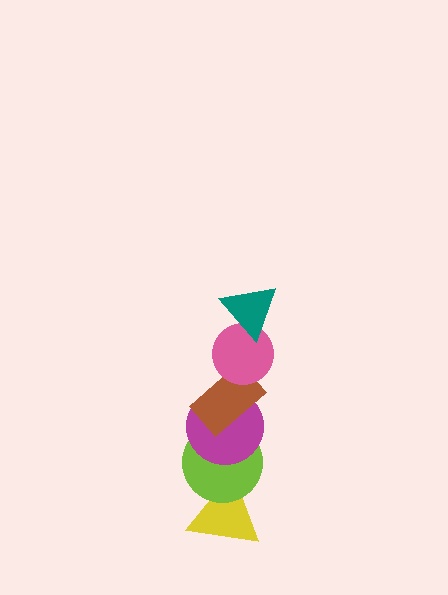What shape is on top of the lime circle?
The magenta circle is on top of the lime circle.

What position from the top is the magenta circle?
The magenta circle is 4th from the top.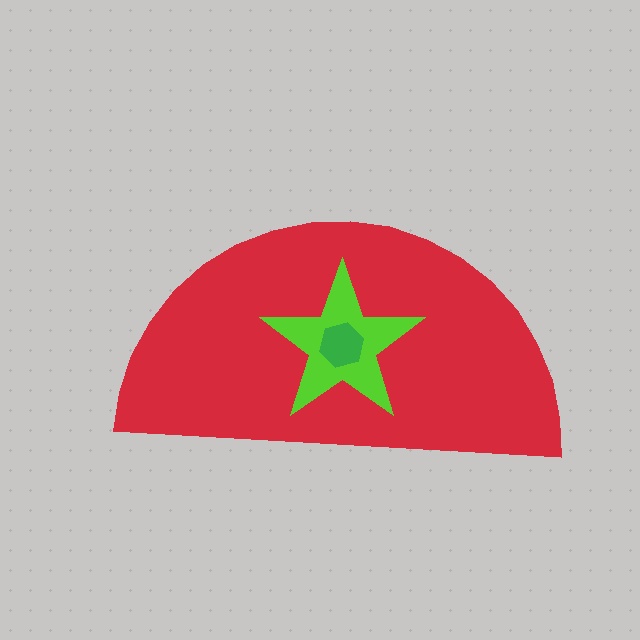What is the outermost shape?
The red semicircle.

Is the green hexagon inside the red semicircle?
Yes.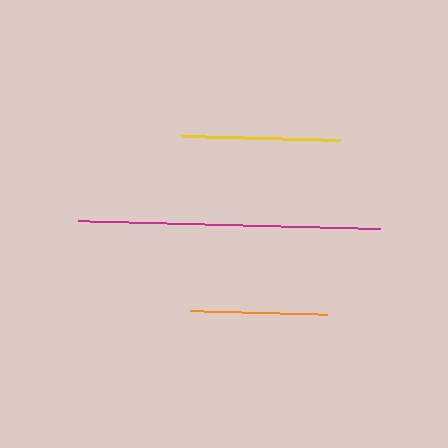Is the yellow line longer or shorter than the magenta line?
The magenta line is longer than the yellow line.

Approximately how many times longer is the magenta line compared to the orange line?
The magenta line is approximately 2.2 times the length of the orange line.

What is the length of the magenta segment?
The magenta segment is approximately 302 pixels long.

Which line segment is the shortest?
The orange line is the shortest at approximately 137 pixels.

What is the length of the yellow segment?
The yellow segment is approximately 159 pixels long.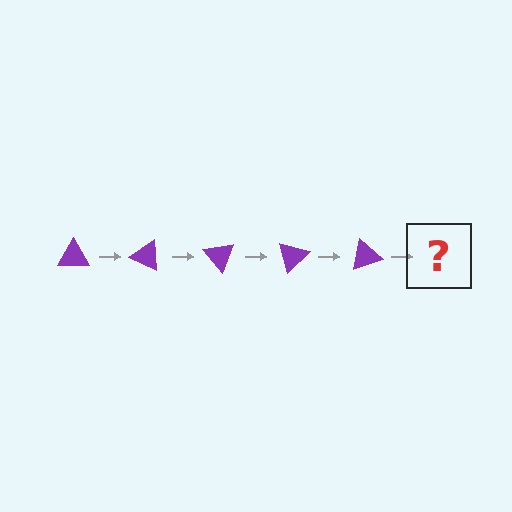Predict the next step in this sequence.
The next step is a purple triangle rotated 125 degrees.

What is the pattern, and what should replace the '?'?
The pattern is that the triangle rotates 25 degrees each step. The '?' should be a purple triangle rotated 125 degrees.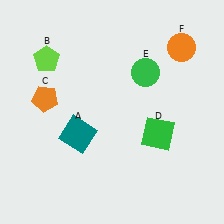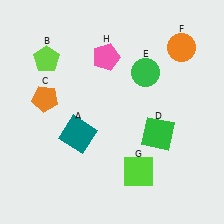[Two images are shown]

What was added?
A lime square (G), a pink pentagon (H) were added in Image 2.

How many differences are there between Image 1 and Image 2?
There are 2 differences between the two images.